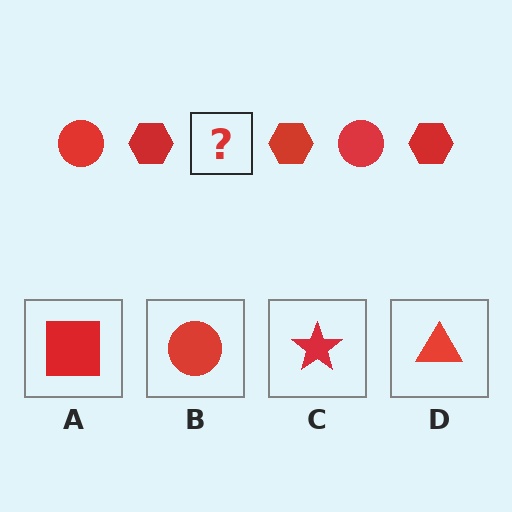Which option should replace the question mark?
Option B.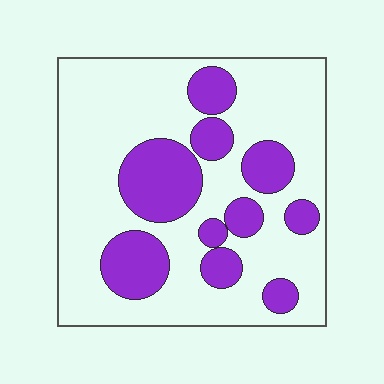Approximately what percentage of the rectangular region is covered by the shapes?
Approximately 30%.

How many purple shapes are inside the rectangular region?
10.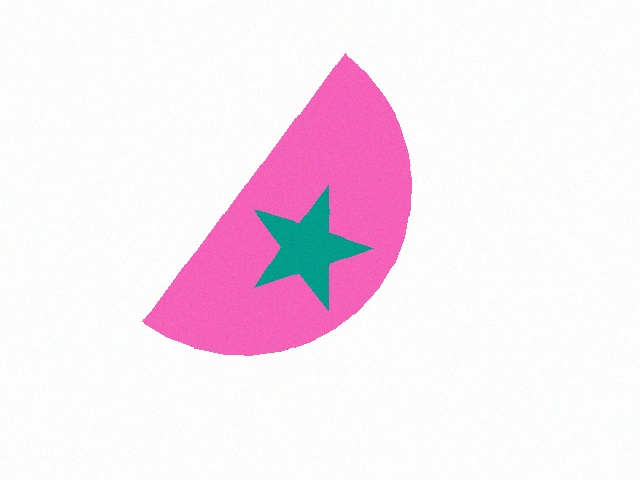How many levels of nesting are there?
2.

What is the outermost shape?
The pink semicircle.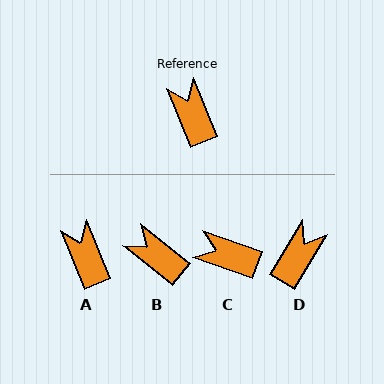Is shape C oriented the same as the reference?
No, it is off by about 49 degrees.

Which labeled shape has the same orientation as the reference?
A.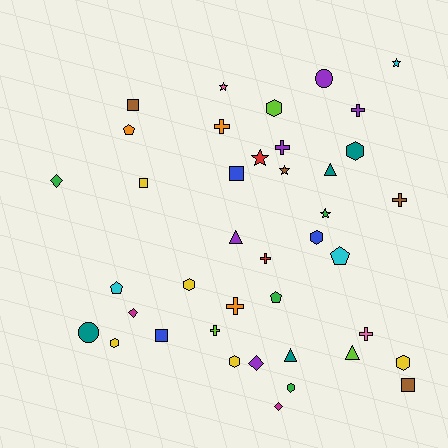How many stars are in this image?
There are 5 stars.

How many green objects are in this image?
There are 4 green objects.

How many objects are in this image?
There are 40 objects.